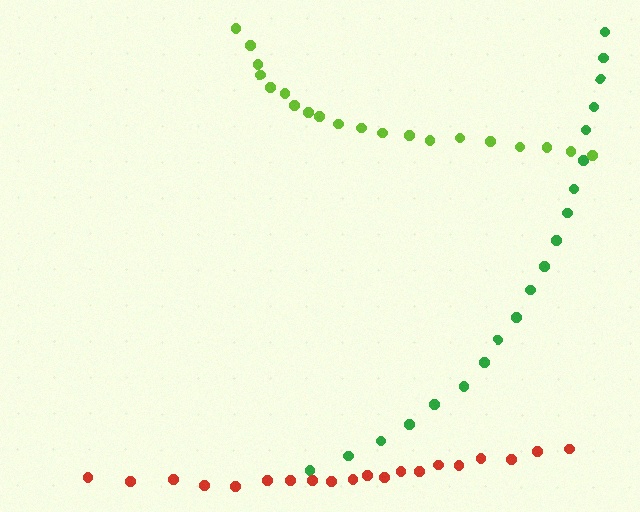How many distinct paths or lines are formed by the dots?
There are 3 distinct paths.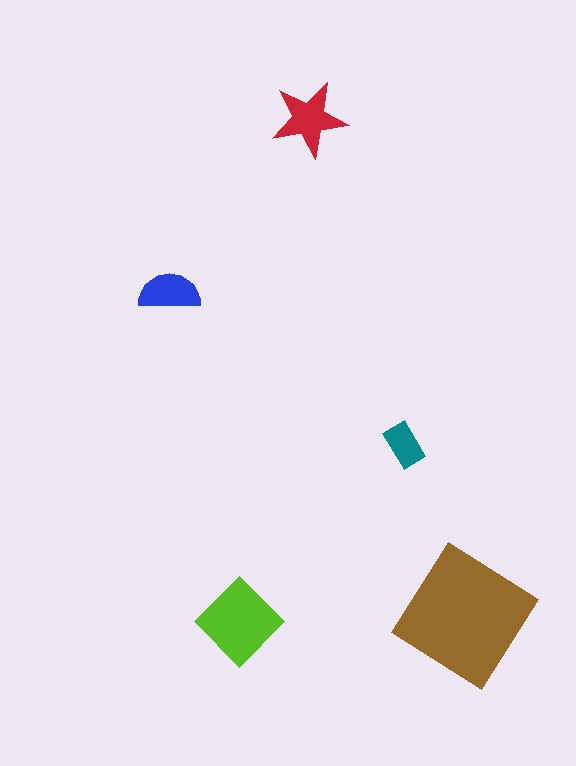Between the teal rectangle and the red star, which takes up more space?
The red star.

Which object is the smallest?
The teal rectangle.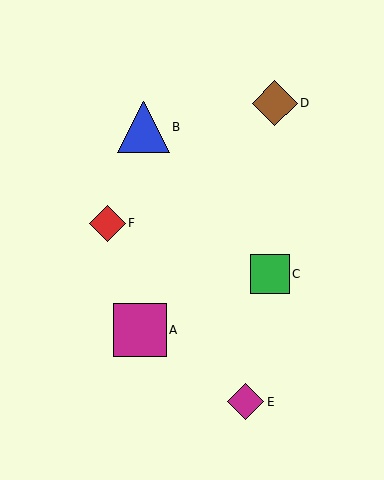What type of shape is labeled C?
Shape C is a green square.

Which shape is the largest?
The magenta square (labeled A) is the largest.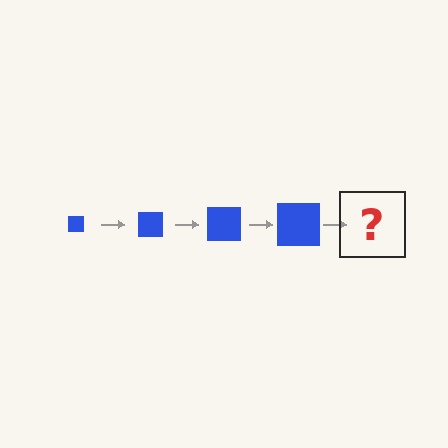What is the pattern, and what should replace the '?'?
The pattern is that the square gets progressively larger each step. The '?' should be a blue square, larger than the previous one.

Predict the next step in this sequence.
The next step is a blue square, larger than the previous one.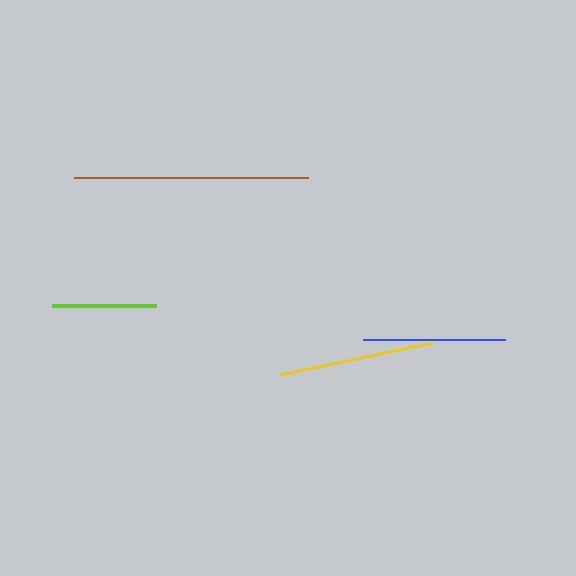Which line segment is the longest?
The brown line is the longest at approximately 235 pixels.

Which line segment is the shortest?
The lime line is the shortest at approximately 104 pixels.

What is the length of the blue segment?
The blue segment is approximately 141 pixels long.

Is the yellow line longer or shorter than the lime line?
The yellow line is longer than the lime line.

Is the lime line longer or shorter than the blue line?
The blue line is longer than the lime line.